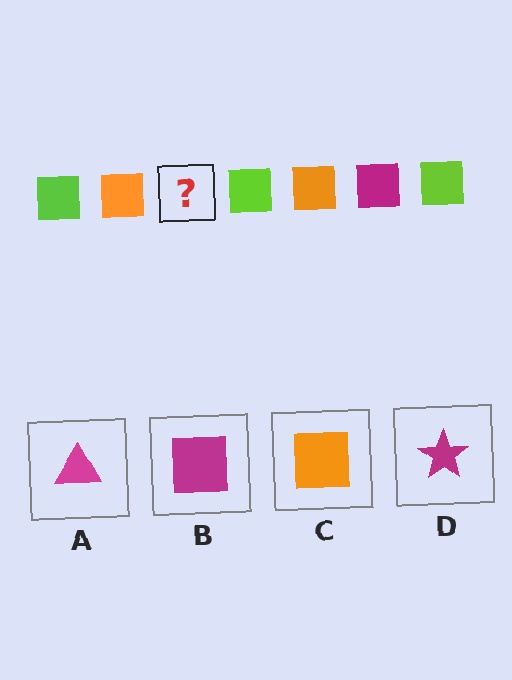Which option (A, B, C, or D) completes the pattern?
B.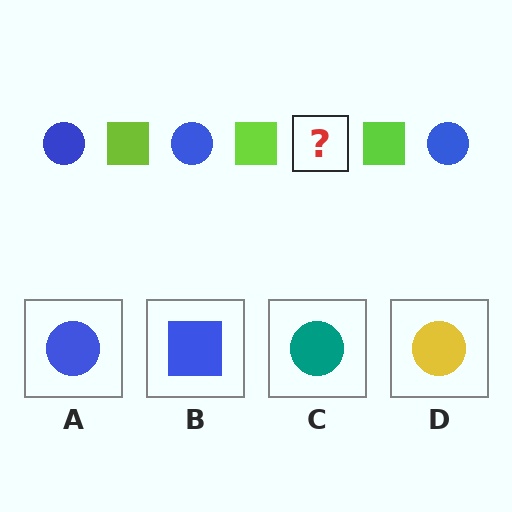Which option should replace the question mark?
Option A.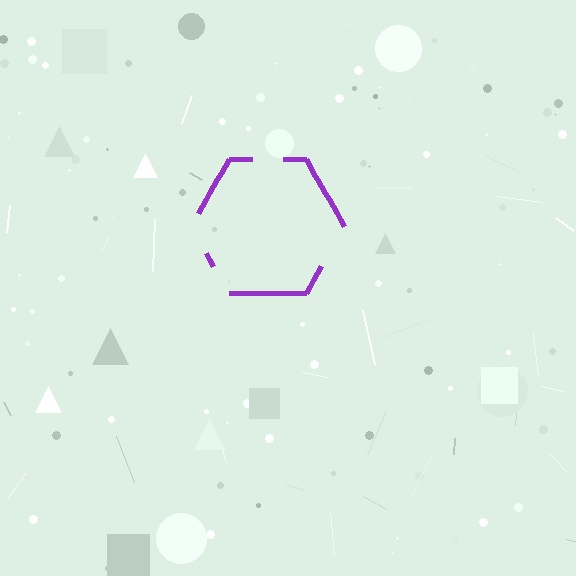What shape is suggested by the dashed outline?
The dashed outline suggests a hexagon.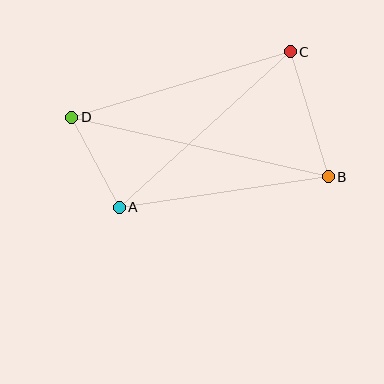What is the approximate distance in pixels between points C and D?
The distance between C and D is approximately 228 pixels.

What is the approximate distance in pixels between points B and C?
The distance between B and C is approximately 130 pixels.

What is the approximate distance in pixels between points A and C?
The distance between A and C is approximately 231 pixels.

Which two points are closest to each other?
Points A and D are closest to each other.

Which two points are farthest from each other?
Points B and D are farthest from each other.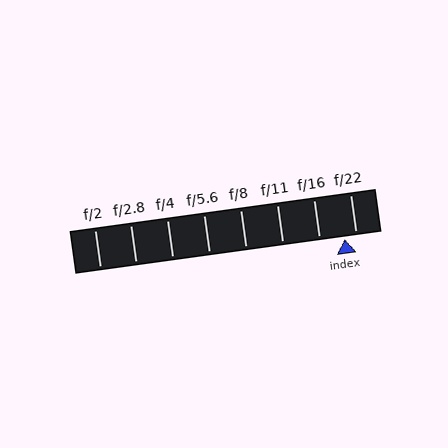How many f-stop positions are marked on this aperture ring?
There are 8 f-stop positions marked.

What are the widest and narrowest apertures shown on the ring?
The widest aperture shown is f/2 and the narrowest is f/22.